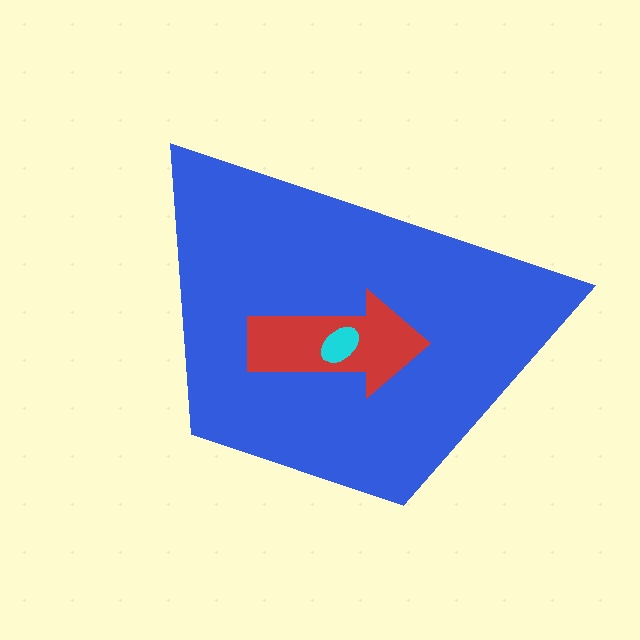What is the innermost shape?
The cyan ellipse.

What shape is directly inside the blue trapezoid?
The red arrow.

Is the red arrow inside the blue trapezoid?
Yes.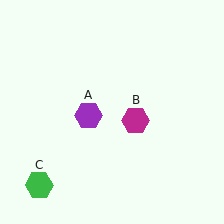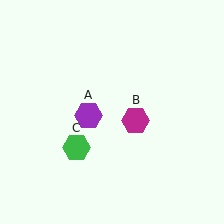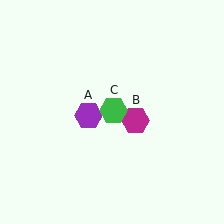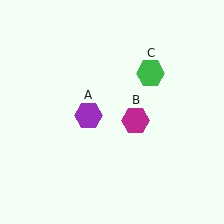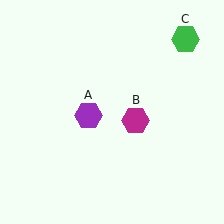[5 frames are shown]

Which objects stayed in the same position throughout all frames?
Purple hexagon (object A) and magenta hexagon (object B) remained stationary.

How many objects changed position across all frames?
1 object changed position: green hexagon (object C).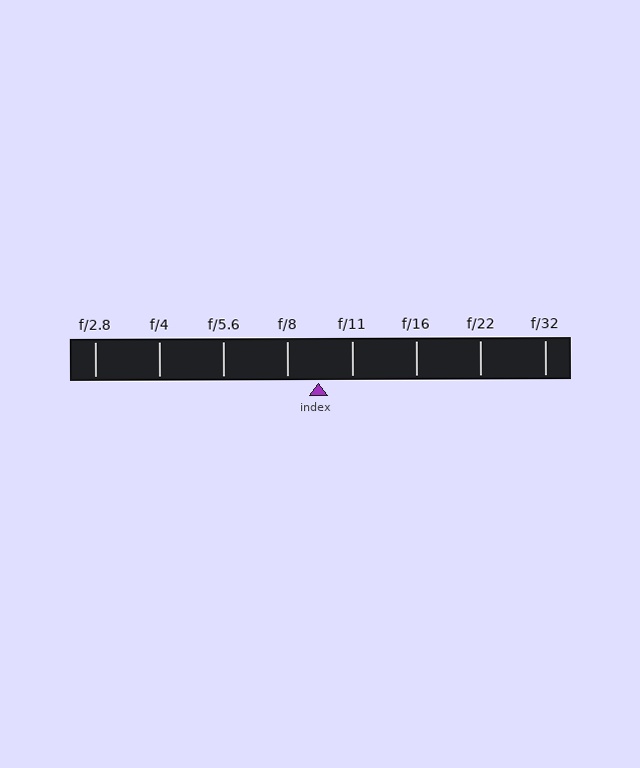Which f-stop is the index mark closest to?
The index mark is closest to f/8.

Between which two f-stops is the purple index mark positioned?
The index mark is between f/8 and f/11.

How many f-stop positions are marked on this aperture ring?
There are 8 f-stop positions marked.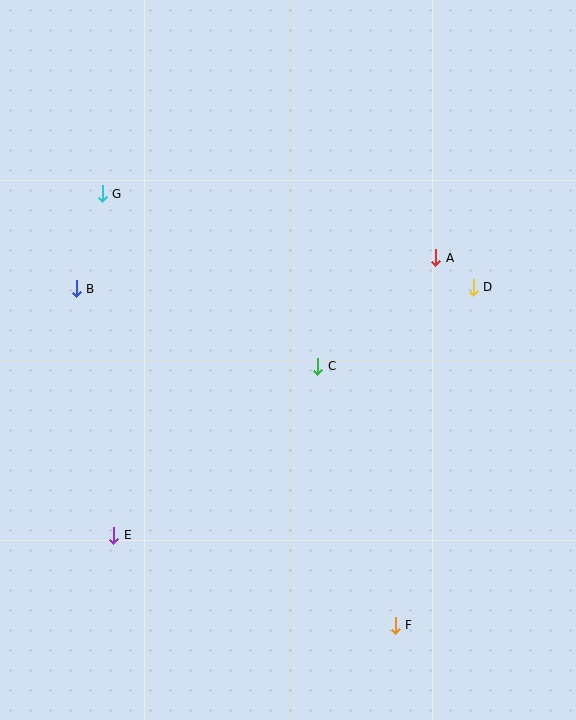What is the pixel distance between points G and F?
The distance between G and F is 521 pixels.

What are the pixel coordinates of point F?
Point F is at (395, 625).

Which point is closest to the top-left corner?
Point G is closest to the top-left corner.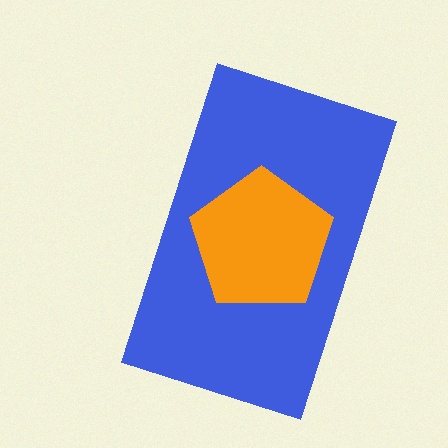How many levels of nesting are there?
2.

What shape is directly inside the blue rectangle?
The orange pentagon.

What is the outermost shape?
The blue rectangle.